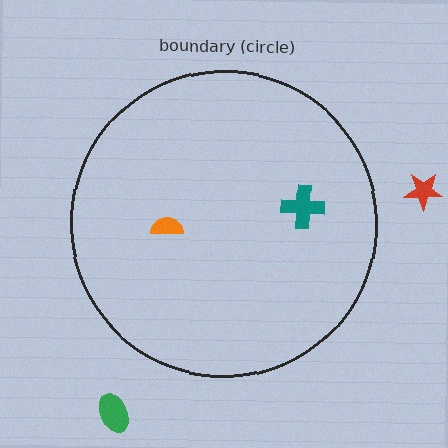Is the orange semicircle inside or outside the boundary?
Inside.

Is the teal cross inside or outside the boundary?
Inside.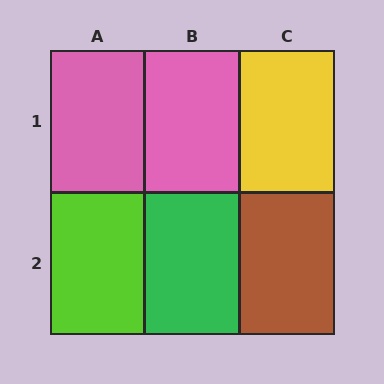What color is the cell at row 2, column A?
Lime.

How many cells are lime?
1 cell is lime.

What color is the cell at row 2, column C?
Brown.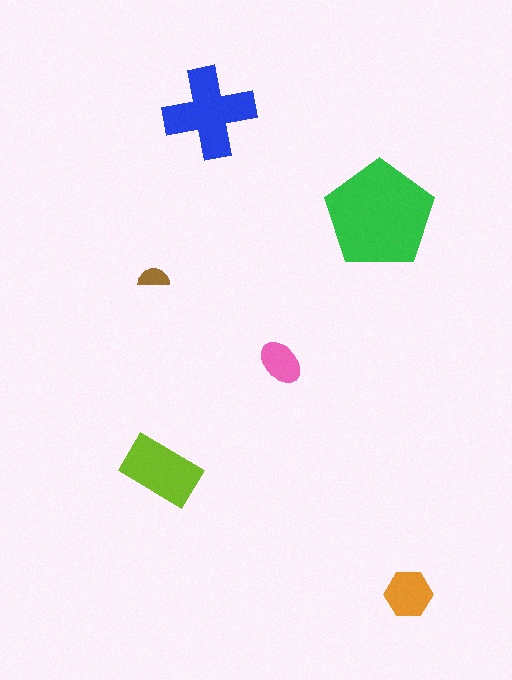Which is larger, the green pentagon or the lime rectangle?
The green pentagon.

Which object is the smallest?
The brown semicircle.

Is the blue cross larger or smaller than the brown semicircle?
Larger.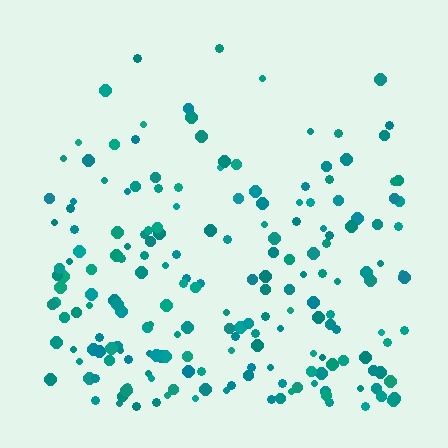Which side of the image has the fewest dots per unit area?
The top.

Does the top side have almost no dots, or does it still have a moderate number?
Still a moderate number, just noticeably fewer than the bottom.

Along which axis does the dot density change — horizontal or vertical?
Vertical.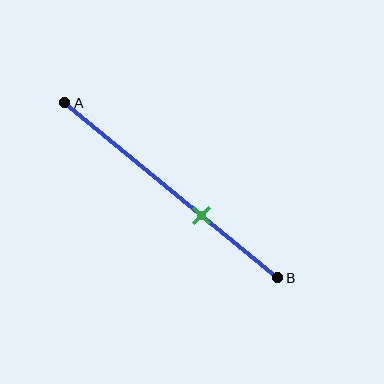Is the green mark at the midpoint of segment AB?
No, the mark is at about 65% from A, not at the 50% midpoint.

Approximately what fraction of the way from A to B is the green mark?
The green mark is approximately 65% of the way from A to B.